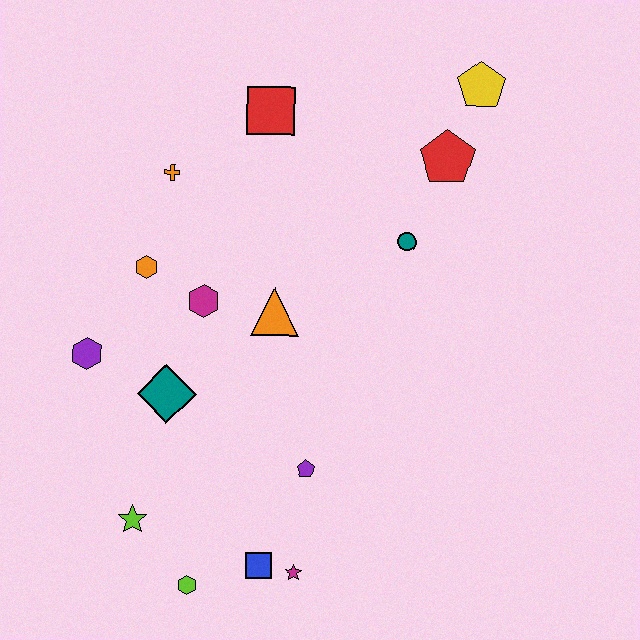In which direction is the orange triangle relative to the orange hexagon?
The orange triangle is to the right of the orange hexagon.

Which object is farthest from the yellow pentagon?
The lime hexagon is farthest from the yellow pentagon.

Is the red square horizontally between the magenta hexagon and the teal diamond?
No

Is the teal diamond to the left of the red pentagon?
Yes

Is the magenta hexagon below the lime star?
No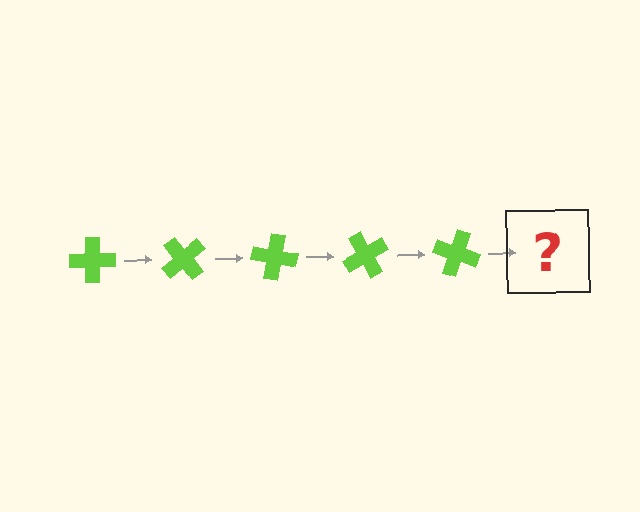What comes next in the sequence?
The next element should be a lime cross rotated 250 degrees.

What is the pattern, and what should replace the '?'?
The pattern is that the cross rotates 50 degrees each step. The '?' should be a lime cross rotated 250 degrees.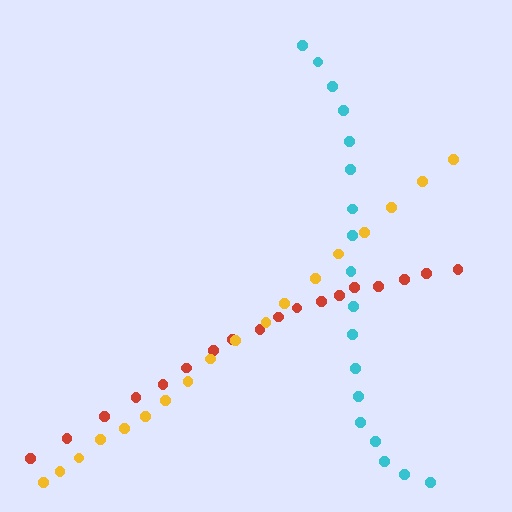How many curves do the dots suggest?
There are 3 distinct paths.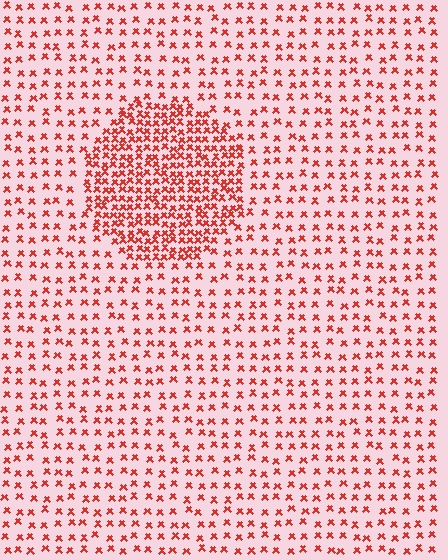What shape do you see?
I see a circle.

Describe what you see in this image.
The image contains small red elements arranged at two different densities. A circle-shaped region is visible where the elements are more densely packed than the surrounding area.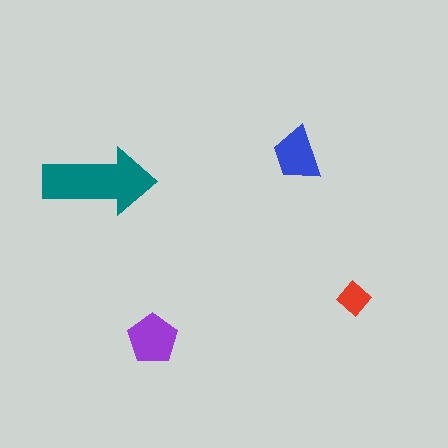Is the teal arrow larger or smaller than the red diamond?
Larger.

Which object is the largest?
The teal arrow.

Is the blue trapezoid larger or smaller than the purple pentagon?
Smaller.